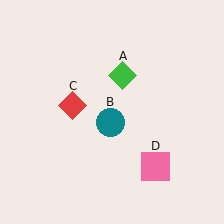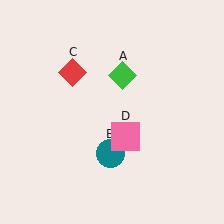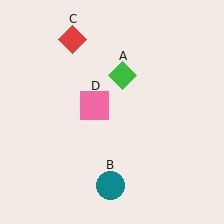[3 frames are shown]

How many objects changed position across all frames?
3 objects changed position: teal circle (object B), red diamond (object C), pink square (object D).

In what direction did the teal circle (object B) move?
The teal circle (object B) moved down.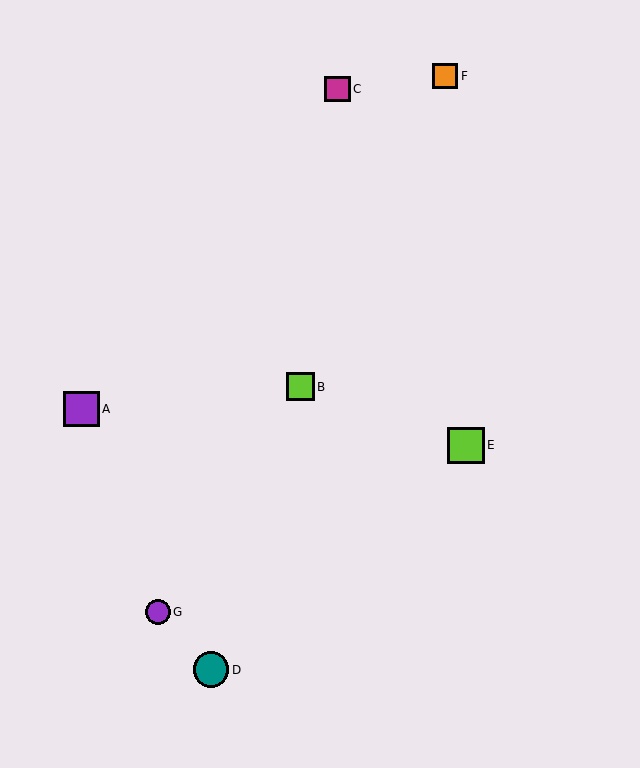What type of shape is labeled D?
Shape D is a teal circle.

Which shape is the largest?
The lime square (labeled E) is the largest.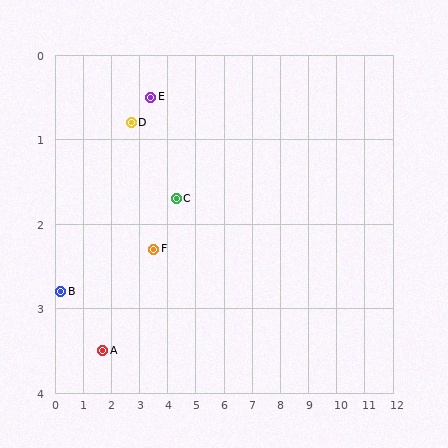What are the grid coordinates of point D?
Point D is at approximately (2.7, 0.8).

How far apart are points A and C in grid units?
Points A and C are about 3.2 grid units apart.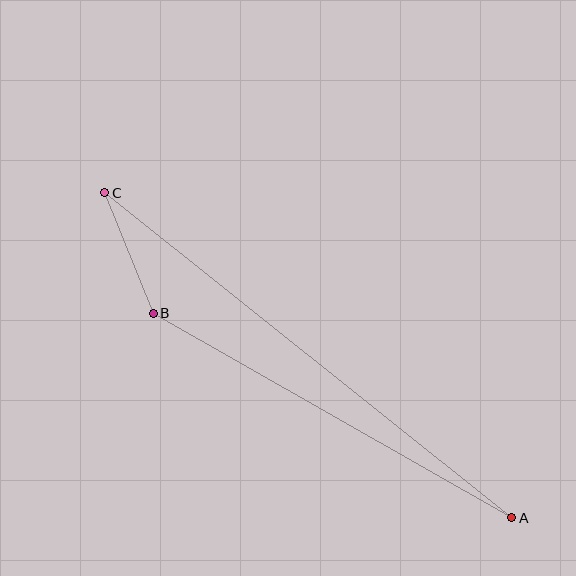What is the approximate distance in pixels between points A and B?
The distance between A and B is approximately 413 pixels.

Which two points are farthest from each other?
Points A and C are farthest from each other.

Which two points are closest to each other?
Points B and C are closest to each other.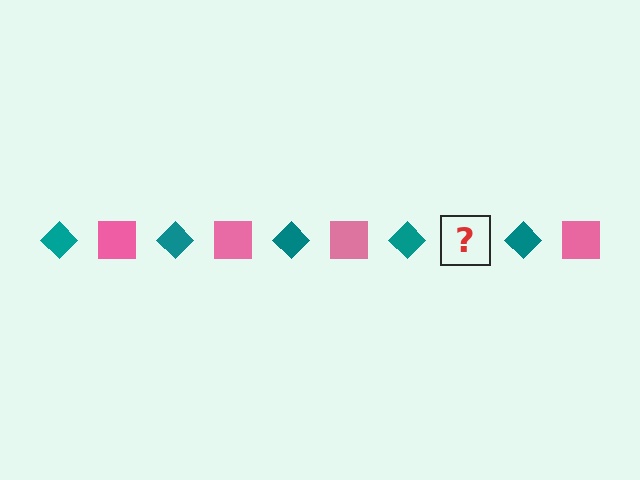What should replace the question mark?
The question mark should be replaced with a pink square.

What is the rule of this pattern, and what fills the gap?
The rule is that the pattern alternates between teal diamond and pink square. The gap should be filled with a pink square.